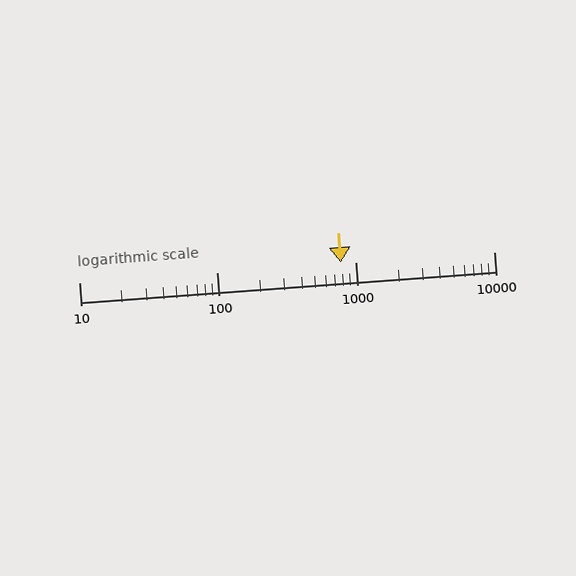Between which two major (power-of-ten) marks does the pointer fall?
The pointer is between 100 and 1000.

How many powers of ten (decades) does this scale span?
The scale spans 3 decades, from 10 to 10000.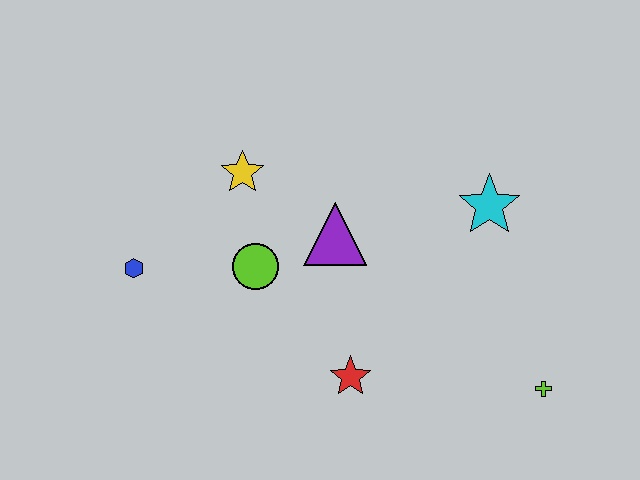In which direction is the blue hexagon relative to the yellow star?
The blue hexagon is to the left of the yellow star.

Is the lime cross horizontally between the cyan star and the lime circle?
No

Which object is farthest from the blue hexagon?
The lime cross is farthest from the blue hexagon.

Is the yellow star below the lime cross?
No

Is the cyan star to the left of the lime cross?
Yes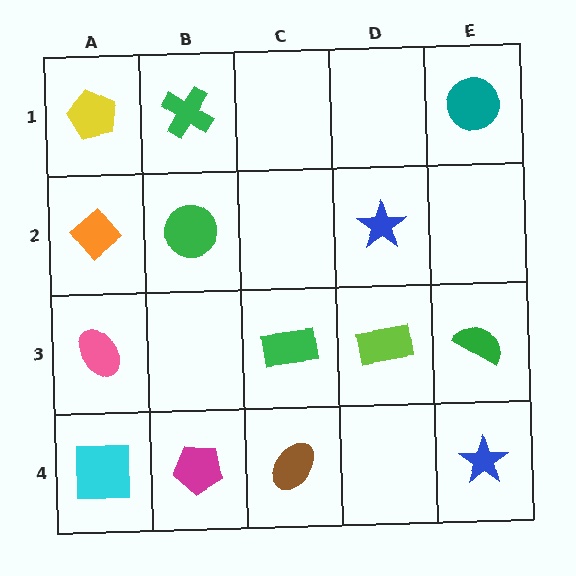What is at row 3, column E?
A green semicircle.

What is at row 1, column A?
A yellow pentagon.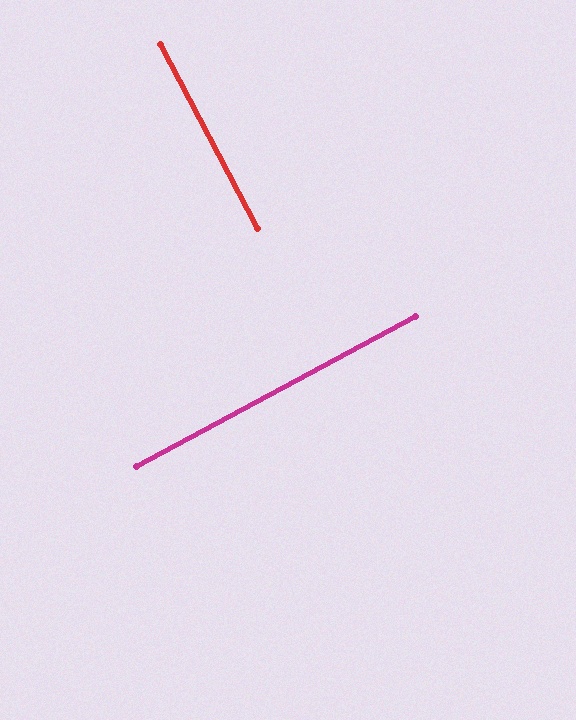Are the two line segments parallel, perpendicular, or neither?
Perpendicular — they meet at approximately 90°.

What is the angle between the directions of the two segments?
Approximately 90 degrees.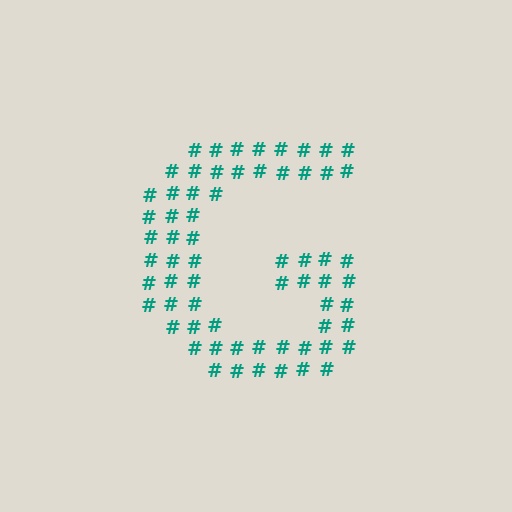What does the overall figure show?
The overall figure shows the letter G.